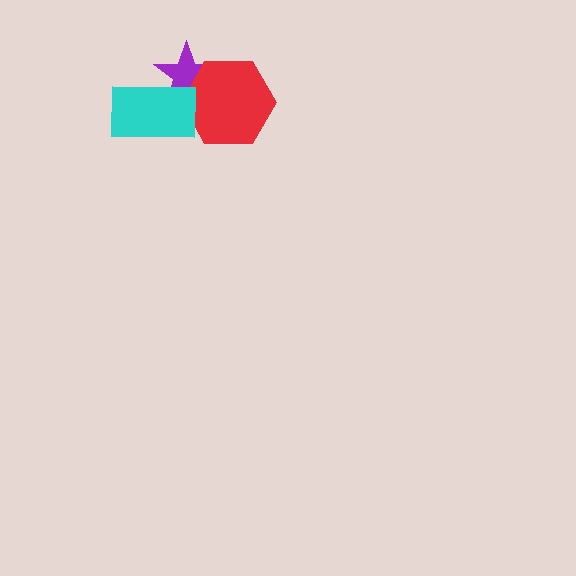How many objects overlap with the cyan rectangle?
2 objects overlap with the cyan rectangle.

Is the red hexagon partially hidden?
Yes, it is partially covered by another shape.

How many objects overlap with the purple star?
2 objects overlap with the purple star.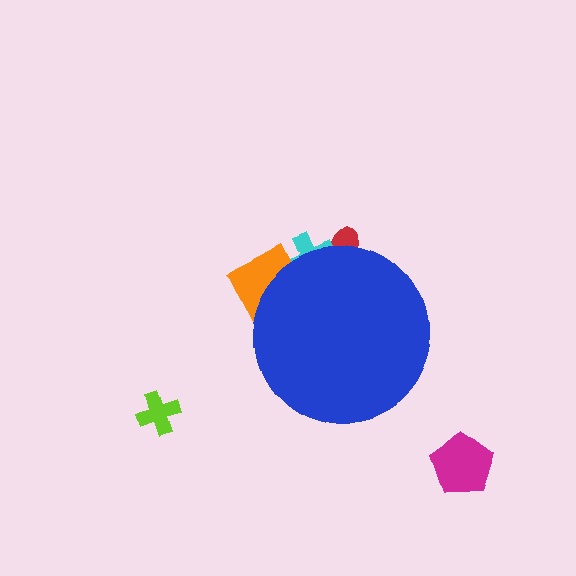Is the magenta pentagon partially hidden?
No, the magenta pentagon is fully visible.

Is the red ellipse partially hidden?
Yes, the red ellipse is partially hidden behind the blue circle.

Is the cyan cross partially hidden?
Yes, the cyan cross is partially hidden behind the blue circle.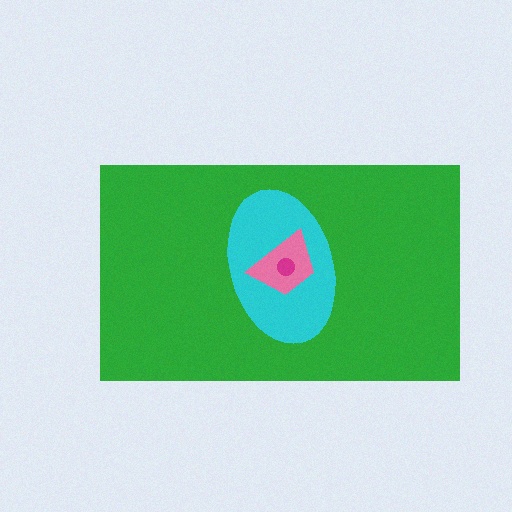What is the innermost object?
The magenta circle.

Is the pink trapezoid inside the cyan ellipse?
Yes.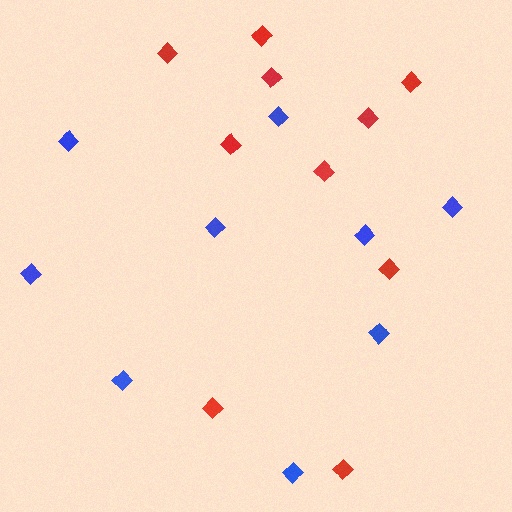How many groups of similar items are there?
There are 2 groups: one group of red diamonds (10) and one group of blue diamonds (9).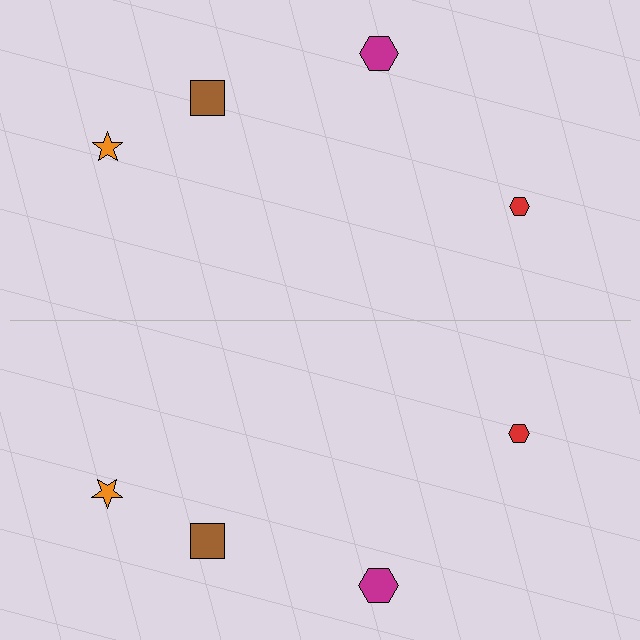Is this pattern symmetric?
Yes, this pattern has bilateral (reflection) symmetry.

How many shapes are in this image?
There are 8 shapes in this image.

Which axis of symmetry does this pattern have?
The pattern has a horizontal axis of symmetry running through the center of the image.